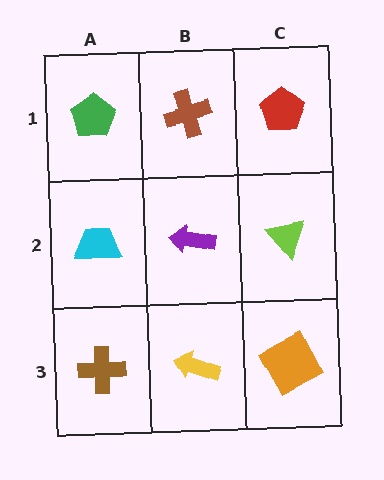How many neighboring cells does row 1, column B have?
3.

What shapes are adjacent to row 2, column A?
A green pentagon (row 1, column A), a brown cross (row 3, column A), a purple arrow (row 2, column B).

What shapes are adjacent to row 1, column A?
A cyan trapezoid (row 2, column A), a brown cross (row 1, column B).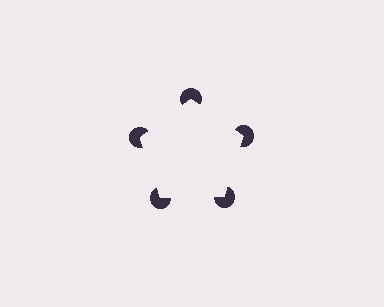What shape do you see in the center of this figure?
An illusory pentagon — its edges are inferred from the aligned wedge cuts in the pac-man discs, not physically drawn.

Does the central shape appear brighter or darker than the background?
It typically appears slightly brighter than the background, even though no actual brightness change is drawn.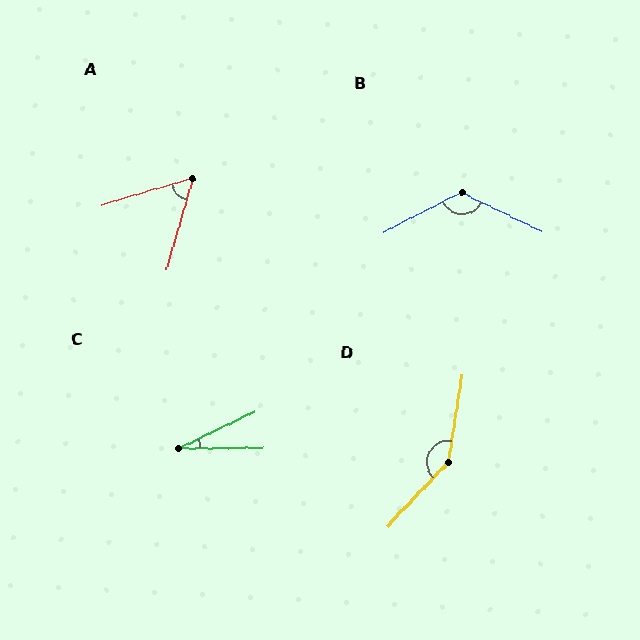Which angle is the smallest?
C, at approximately 25 degrees.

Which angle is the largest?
D, at approximately 146 degrees.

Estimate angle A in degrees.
Approximately 57 degrees.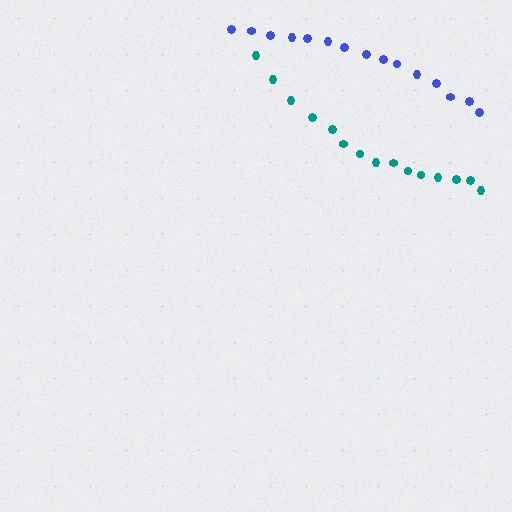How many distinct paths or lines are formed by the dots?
There are 2 distinct paths.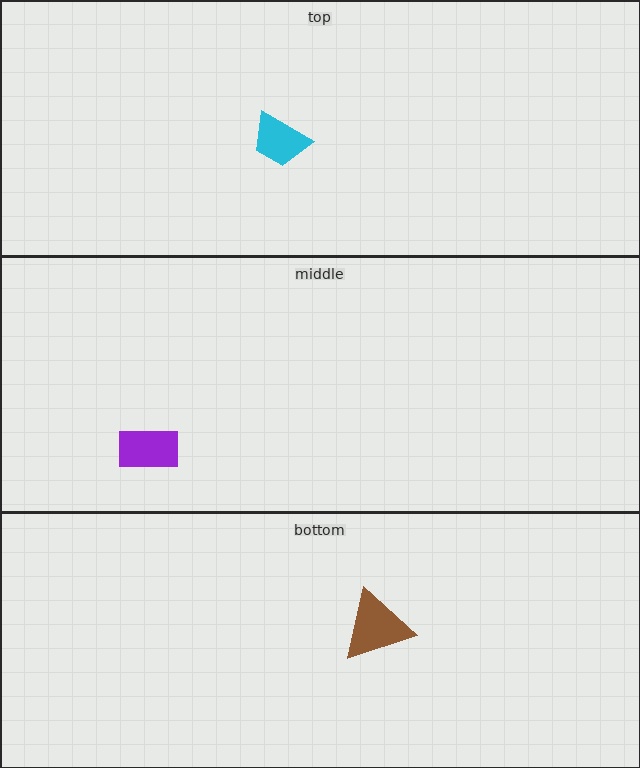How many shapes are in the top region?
1.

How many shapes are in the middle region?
1.